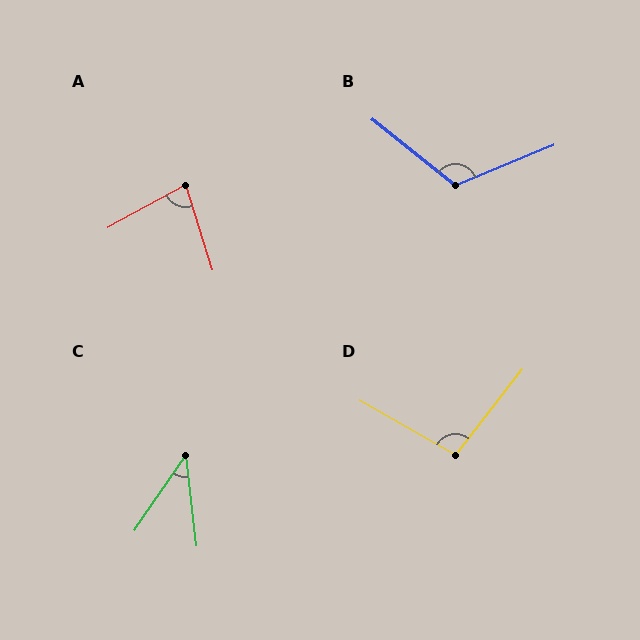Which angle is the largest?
B, at approximately 119 degrees.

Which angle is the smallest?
C, at approximately 41 degrees.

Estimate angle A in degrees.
Approximately 79 degrees.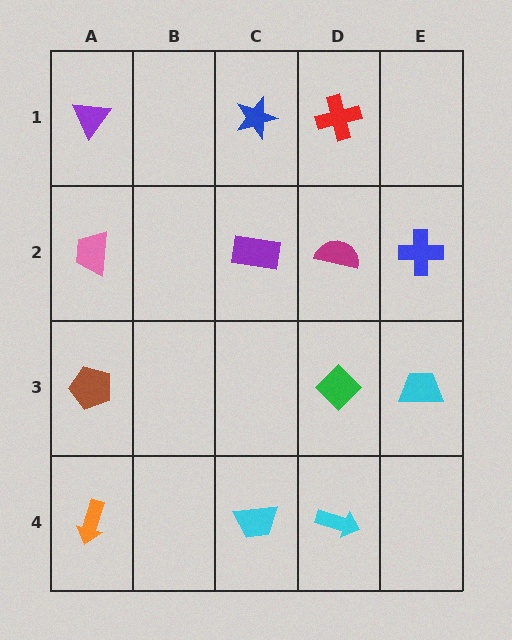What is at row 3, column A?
A brown pentagon.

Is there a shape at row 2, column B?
No, that cell is empty.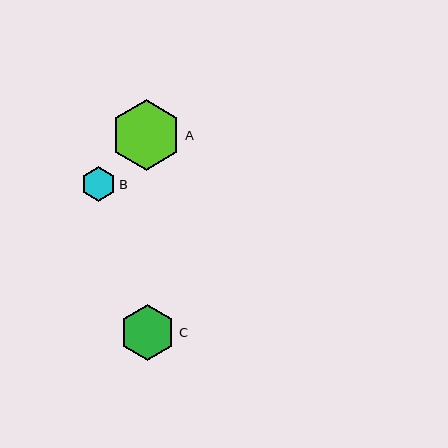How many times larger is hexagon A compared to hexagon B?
Hexagon A is approximately 2.0 times the size of hexagon B.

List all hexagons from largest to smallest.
From largest to smallest: A, C, B.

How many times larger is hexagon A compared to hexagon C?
Hexagon A is approximately 1.3 times the size of hexagon C.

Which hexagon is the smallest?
Hexagon B is the smallest with a size of approximately 35 pixels.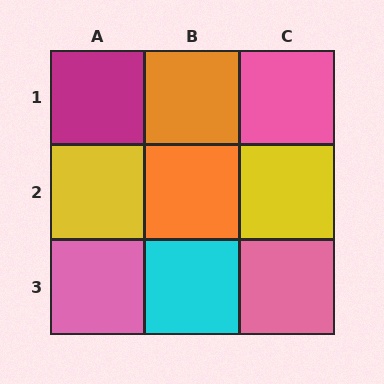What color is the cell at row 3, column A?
Pink.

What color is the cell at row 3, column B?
Cyan.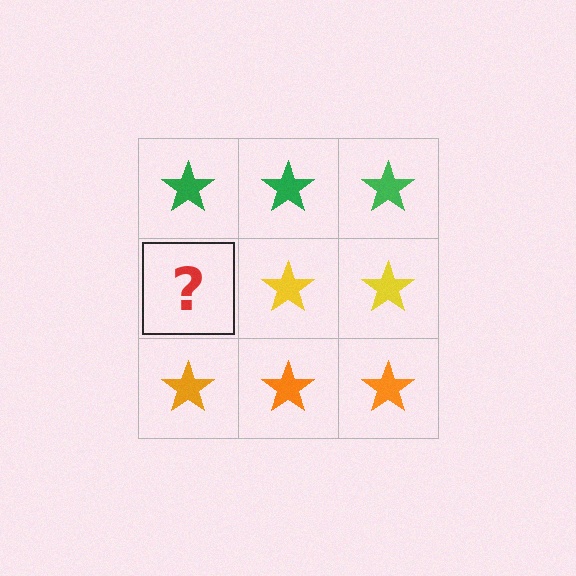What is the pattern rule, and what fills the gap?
The rule is that each row has a consistent color. The gap should be filled with a yellow star.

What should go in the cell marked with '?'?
The missing cell should contain a yellow star.